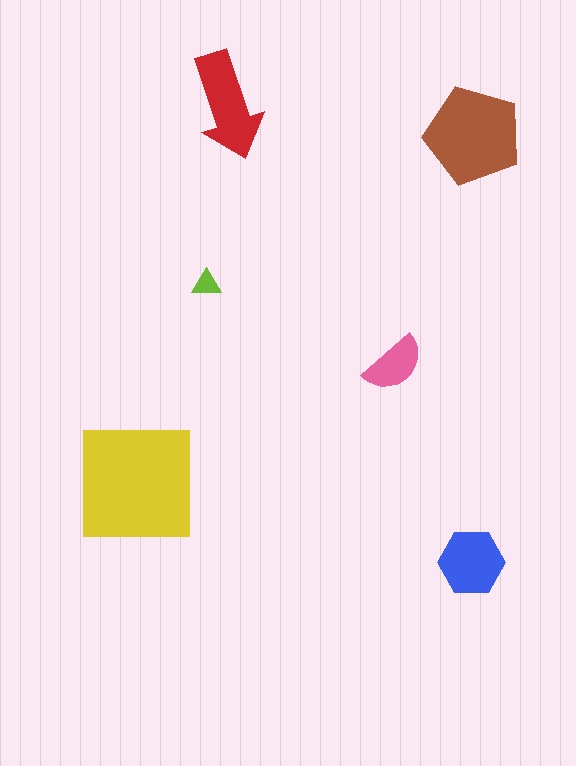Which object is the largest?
The yellow square.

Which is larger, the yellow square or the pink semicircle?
The yellow square.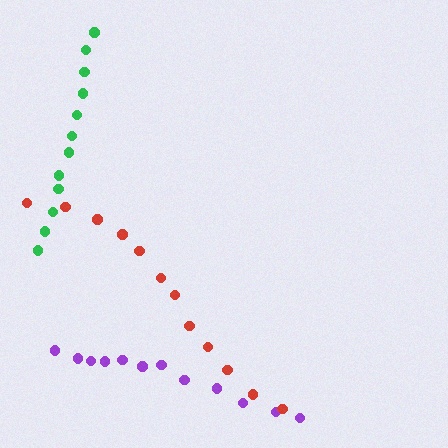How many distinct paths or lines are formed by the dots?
There are 3 distinct paths.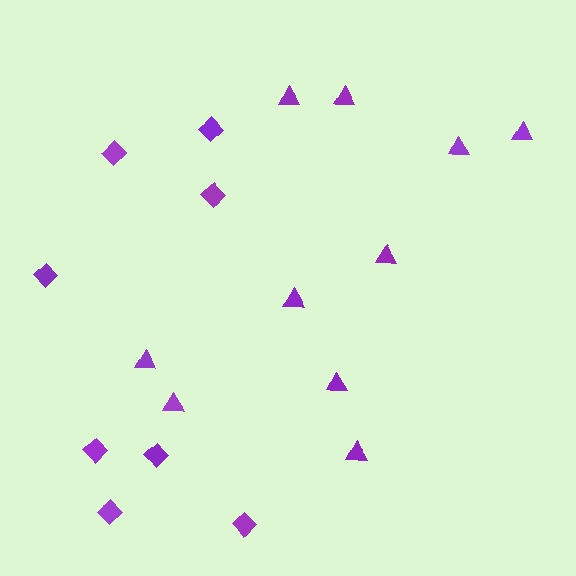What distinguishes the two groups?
There are 2 groups: one group of diamonds (8) and one group of triangles (10).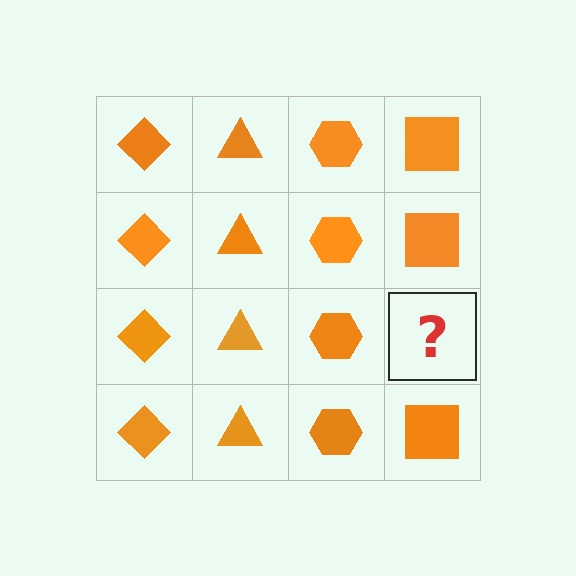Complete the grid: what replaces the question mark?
The question mark should be replaced with an orange square.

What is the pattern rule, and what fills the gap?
The rule is that each column has a consistent shape. The gap should be filled with an orange square.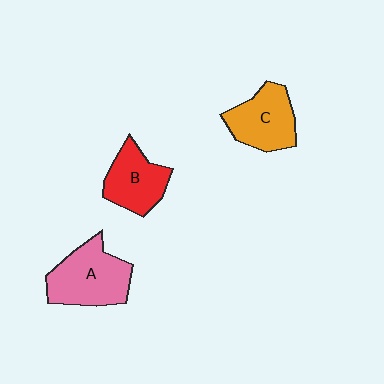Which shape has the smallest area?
Shape B (red).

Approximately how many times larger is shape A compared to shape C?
Approximately 1.2 times.